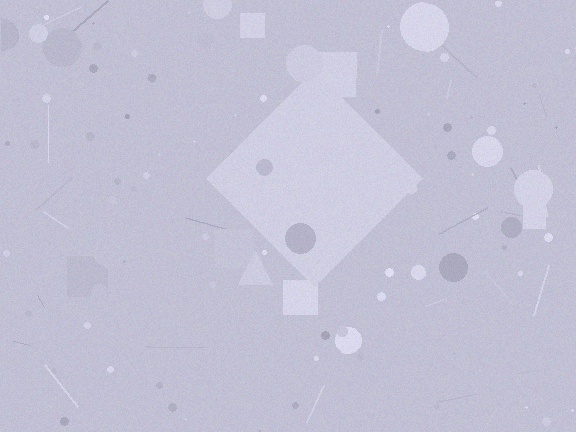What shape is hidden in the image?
A diamond is hidden in the image.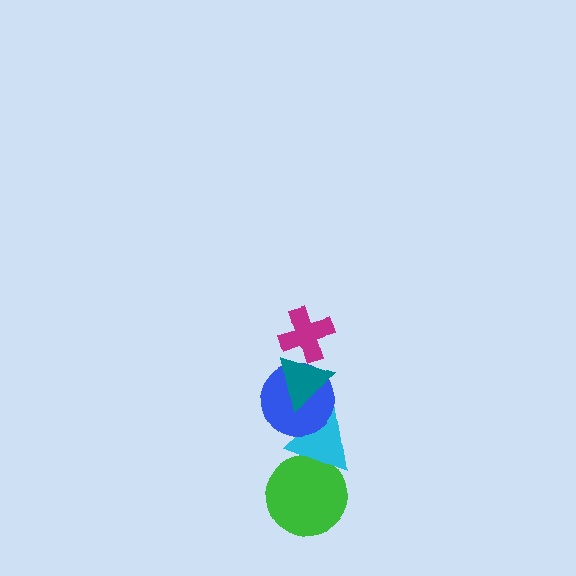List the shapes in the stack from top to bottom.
From top to bottom: the magenta cross, the teal triangle, the blue circle, the cyan triangle, the green circle.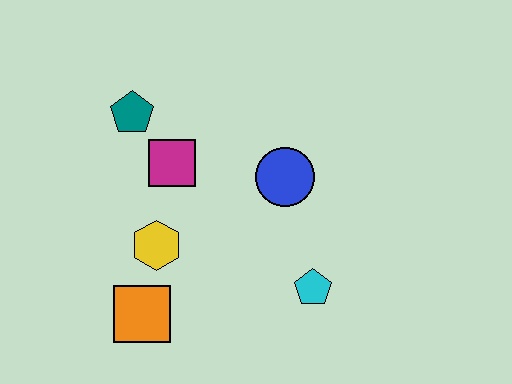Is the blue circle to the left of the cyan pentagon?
Yes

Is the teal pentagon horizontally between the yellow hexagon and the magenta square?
No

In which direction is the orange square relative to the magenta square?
The orange square is below the magenta square.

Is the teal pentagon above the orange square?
Yes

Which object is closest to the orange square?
The yellow hexagon is closest to the orange square.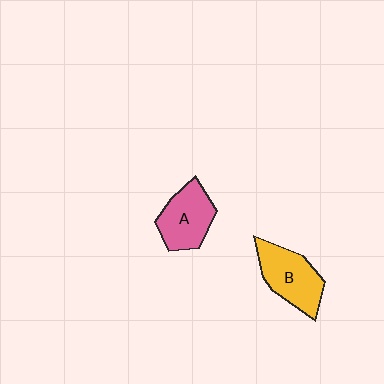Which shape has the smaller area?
Shape A (pink).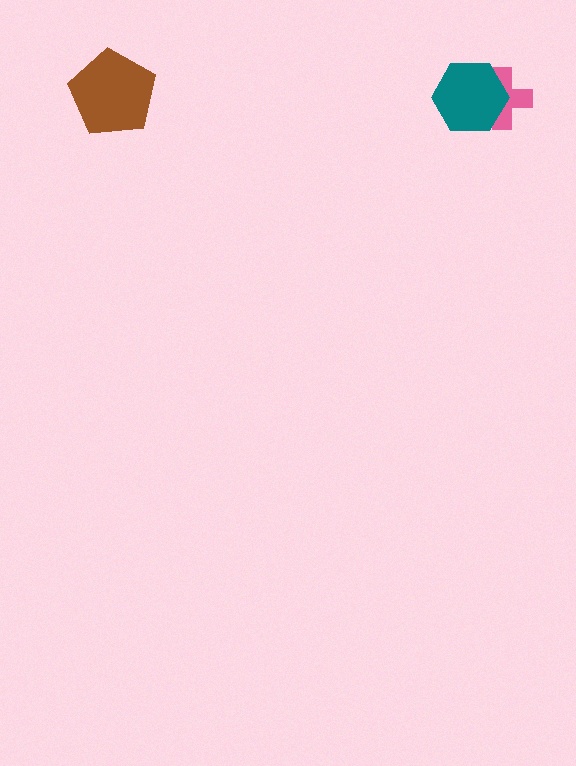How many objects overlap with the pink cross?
1 object overlaps with the pink cross.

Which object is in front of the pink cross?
The teal hexagon is in front of the pink cross.